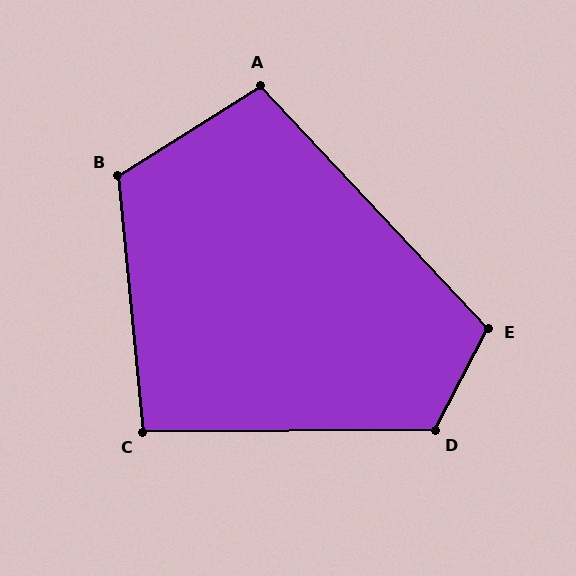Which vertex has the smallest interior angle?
C, at approximately 95 degrees.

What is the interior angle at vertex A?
Approximately 101 degrees (obtuse).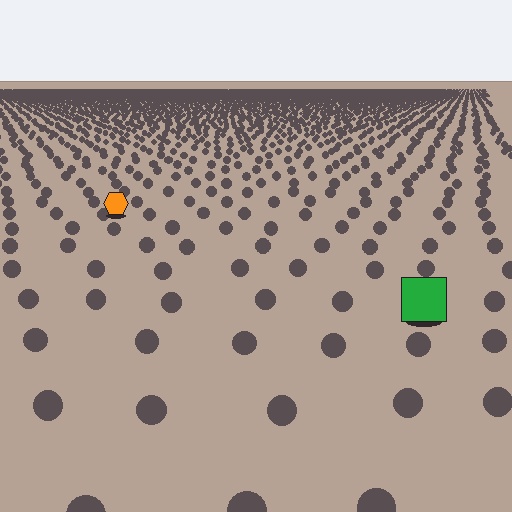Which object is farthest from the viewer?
The orange hexagon is farthest from the viewer. It appears smaller and the ground texture around it is denser.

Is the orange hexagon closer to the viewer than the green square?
No. The green square is closer — you can tell from the texture gradient: the ground texture is coarser near it.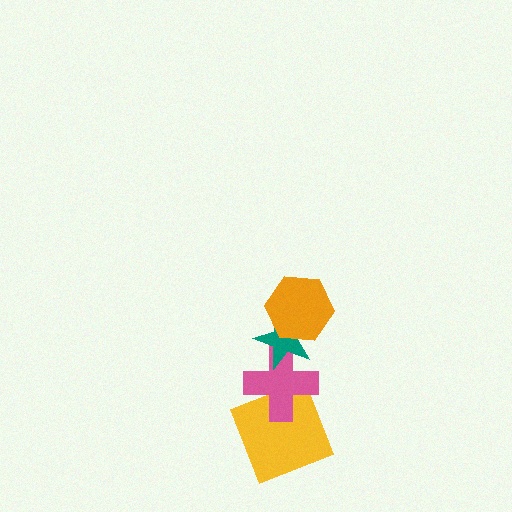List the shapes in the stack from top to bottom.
From top to bottom: the orange hexagon, the teal star, the pink cross, the yellow square.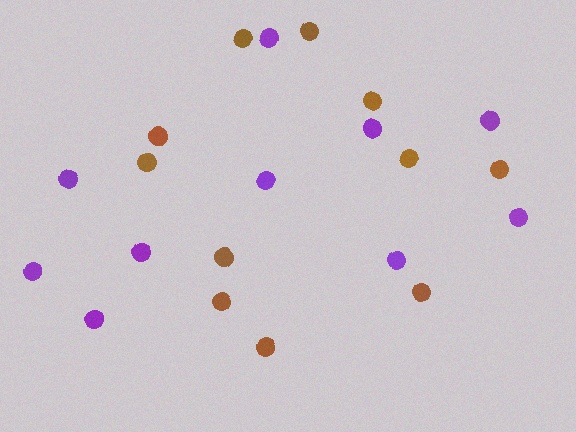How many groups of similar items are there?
There are 2 groups: one group of purple circles (10) and one group of brown circles (11).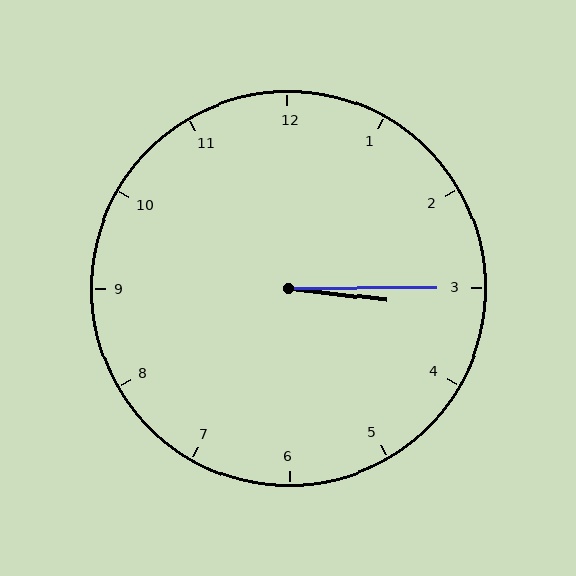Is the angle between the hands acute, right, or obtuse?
It is acute.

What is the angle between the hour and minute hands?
Approximately 8 degrees.